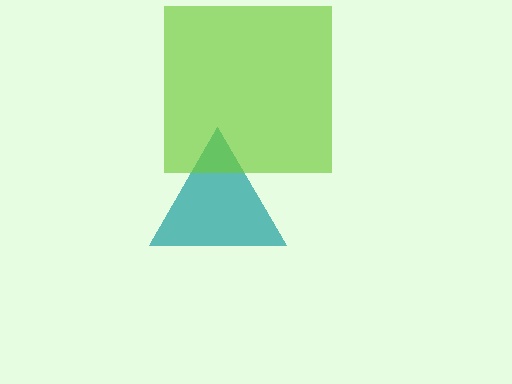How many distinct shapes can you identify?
There are 2 distinct shapes: a teal triangle, a lime square.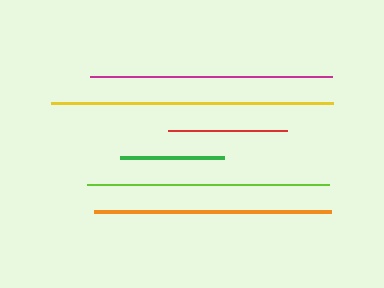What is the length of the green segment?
The green segment is approximately 104 pixels long.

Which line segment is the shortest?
The green line is the shortest at approximately 104 pixels.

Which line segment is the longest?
The yellow line is the longest at approximately 282 pixels.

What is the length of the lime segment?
The lime segment is approximately 242 pixels long.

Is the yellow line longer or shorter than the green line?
The yellow line is longer than the green line.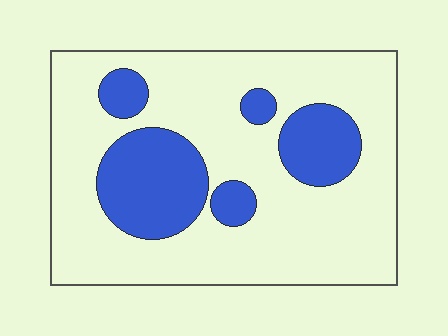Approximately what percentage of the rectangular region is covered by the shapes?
Approximately 25%.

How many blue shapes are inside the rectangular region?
5.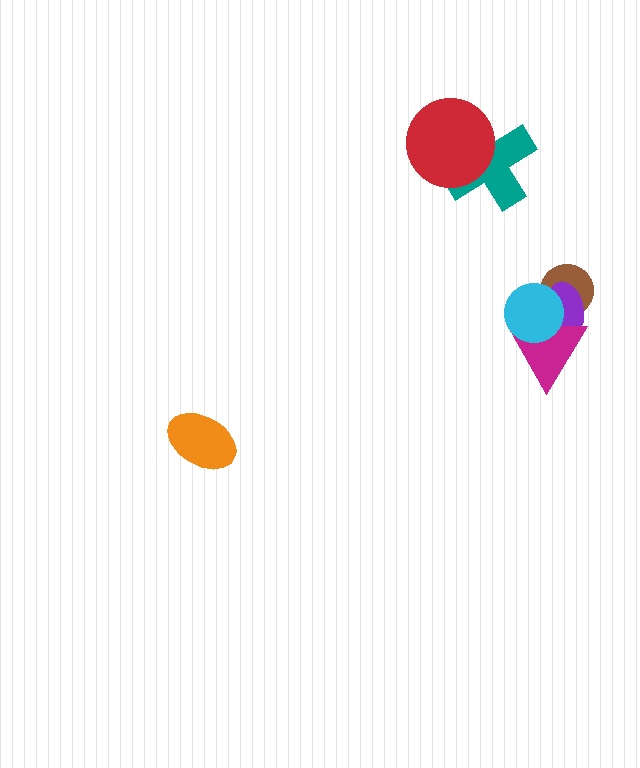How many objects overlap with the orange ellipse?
0 objects overlap with the orange ellipse.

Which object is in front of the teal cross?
The red circle is in front of the teal cross.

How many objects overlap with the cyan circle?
3 objects overlap with the cyan circle.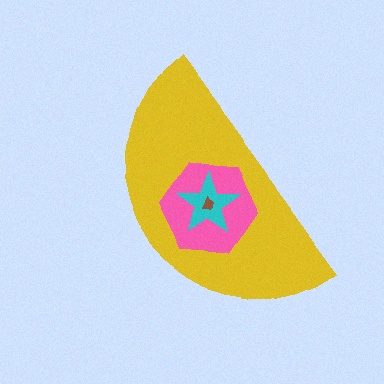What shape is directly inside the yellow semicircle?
The pink hexagon.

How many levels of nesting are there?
4.